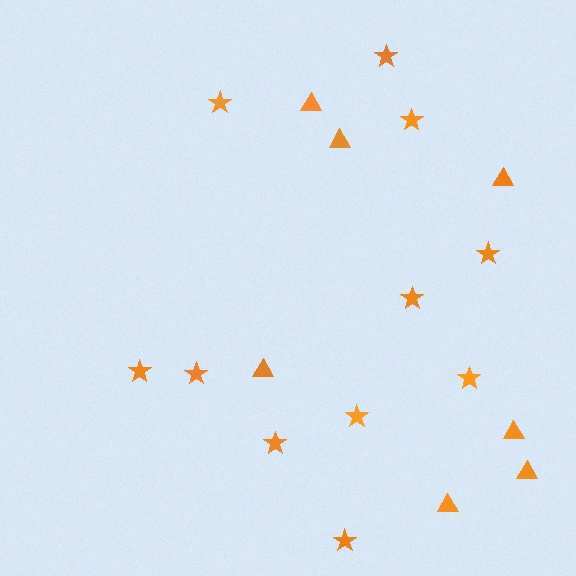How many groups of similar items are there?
There are 2 groups: one group of triangles (7) and one group of stars (11).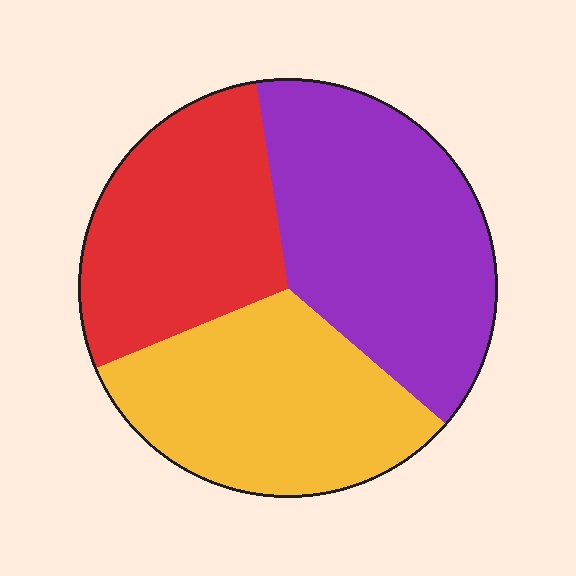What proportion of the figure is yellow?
Yellow takes up about one third (1/3) of the figure.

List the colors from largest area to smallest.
From largest to smallest: purple, yellow, red.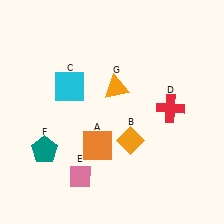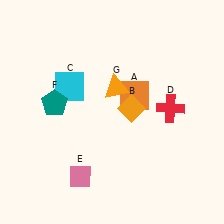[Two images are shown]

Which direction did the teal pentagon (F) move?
The teal pentagon (F) moved up.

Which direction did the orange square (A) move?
The orange square (A) moved up.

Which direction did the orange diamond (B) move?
The orange diamond (B) moved up.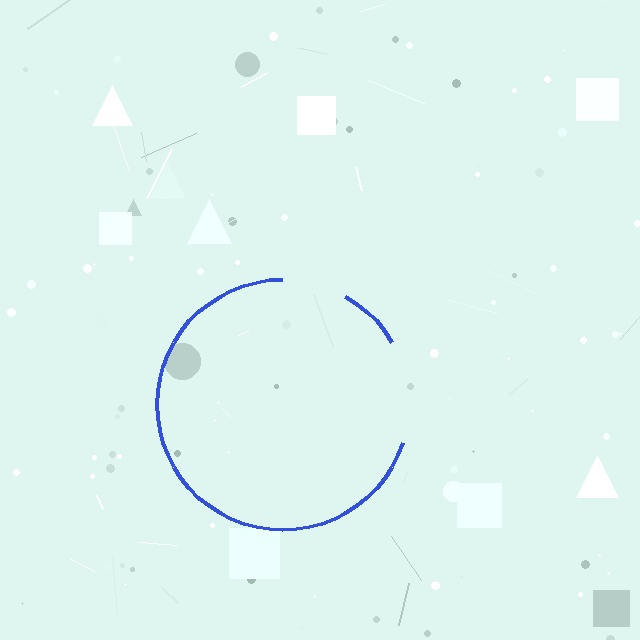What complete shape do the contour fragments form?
The contour fragments form a circle.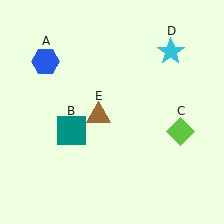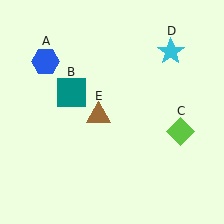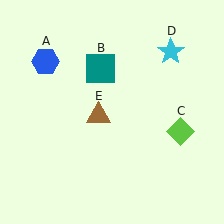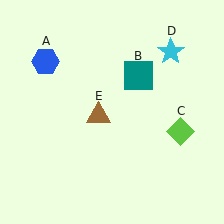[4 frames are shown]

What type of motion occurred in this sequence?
The teal square (object B) rotated clockwise around the center of the scene.